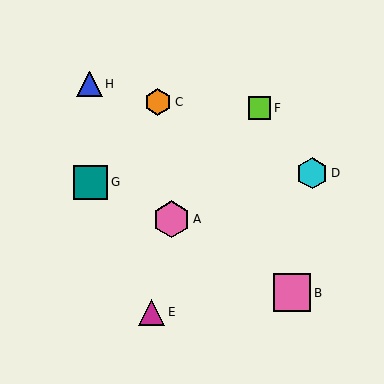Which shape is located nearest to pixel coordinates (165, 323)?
The magenta triangle (labeled E) at (152, 312) is nearest to that location.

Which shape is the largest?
The pink square (labeled B) is the largest.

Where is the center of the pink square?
The center of the pink square is at (292, 293).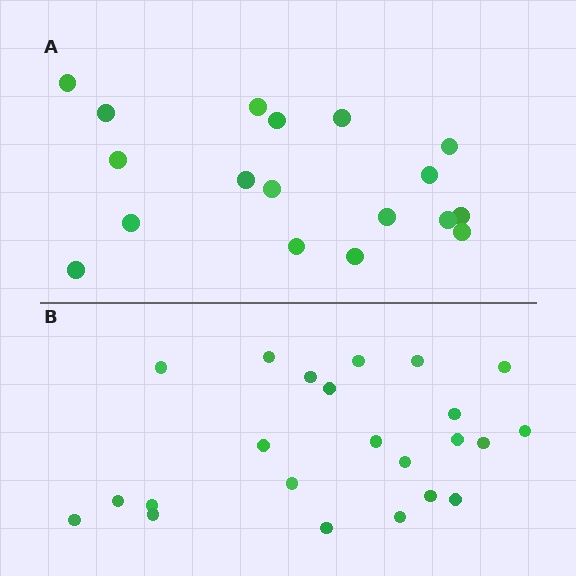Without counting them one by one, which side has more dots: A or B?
Region B (the bottom region) has more dots.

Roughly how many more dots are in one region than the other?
Region B has about 5 more dots than region A.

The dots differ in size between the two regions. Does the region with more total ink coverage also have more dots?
No. Region A has more total ink coverage because its dots are larger, but region B actually contains more individual dots. Total area can be misleading — the number of items is what matters here.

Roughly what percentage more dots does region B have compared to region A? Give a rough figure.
About 30% more.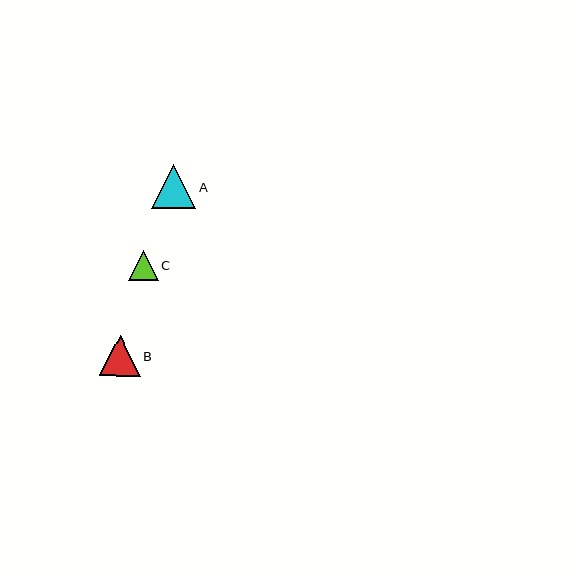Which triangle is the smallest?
Triangle C is the smallest with a size of approximately 29 pixels.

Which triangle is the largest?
Triangle A is the largest with a size of approximately 45 pixels.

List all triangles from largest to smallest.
From largest to smallest: A, B, C.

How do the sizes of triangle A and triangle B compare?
Triangle A and triangle B are approximately the same size.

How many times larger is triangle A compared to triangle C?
Triangle A is approximately 1.5 times the size of triangle C.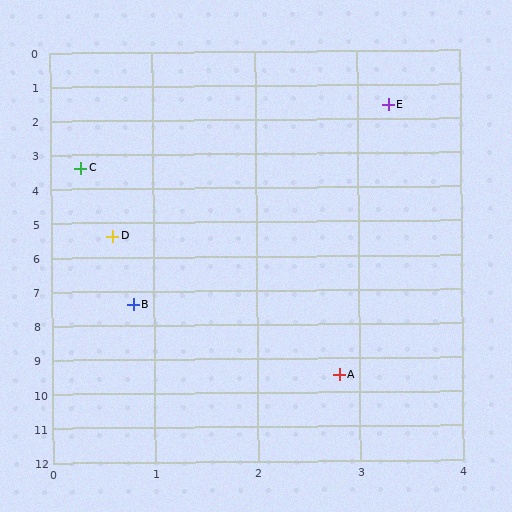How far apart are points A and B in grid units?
Points A and B are about 2.9 grid units apart.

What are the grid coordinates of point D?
Point D is at approximately (0.6, 5.4).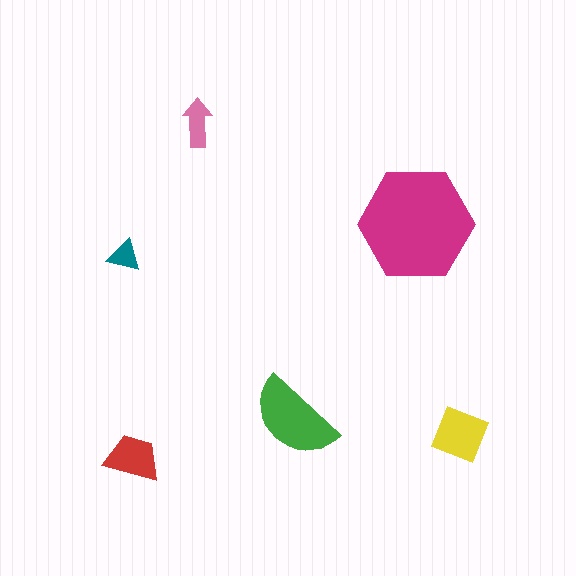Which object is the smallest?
The teal triangle.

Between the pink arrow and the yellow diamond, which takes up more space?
The yellow diamond.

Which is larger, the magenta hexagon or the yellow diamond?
The magenta hexagon.